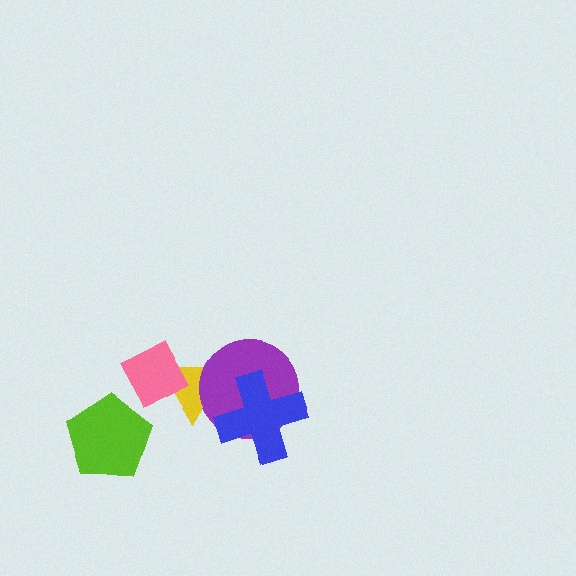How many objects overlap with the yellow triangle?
3 objects overlap with the yellow triangle.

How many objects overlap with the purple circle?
2 objects overlap with the purple circle.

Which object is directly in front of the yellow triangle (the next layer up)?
The purple circle is directly in front of the yellow triangle.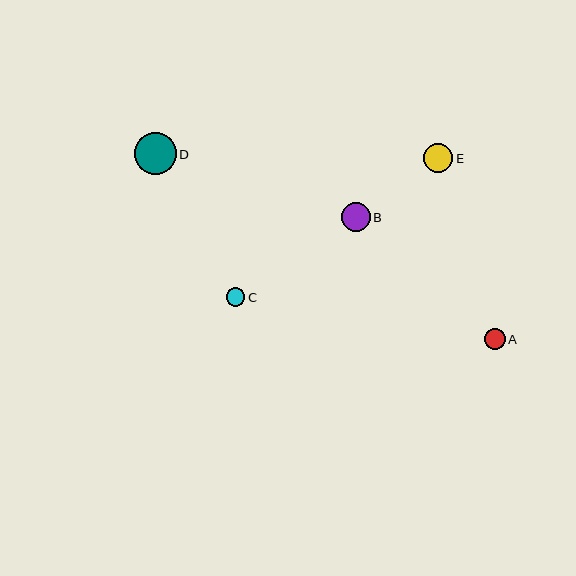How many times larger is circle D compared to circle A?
Circle D is approximately 2.0 times the size of circle A.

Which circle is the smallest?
Circle C is the smallest with a size of approximately 18 pixels.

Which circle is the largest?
Circle D is the largest with a size of approximately 42 pixels.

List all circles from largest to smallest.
From largest to smallest: D, E, B, A, C.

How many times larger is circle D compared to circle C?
Circle D is approximately 2.3 times the size of circle C.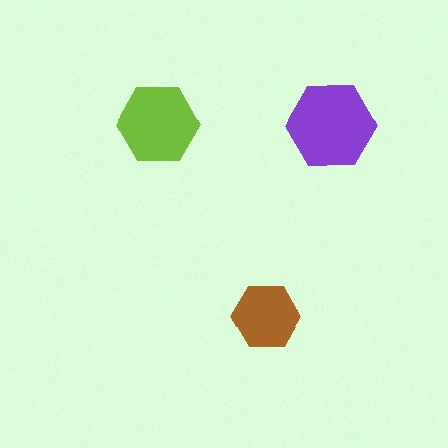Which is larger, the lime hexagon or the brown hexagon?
The lime one.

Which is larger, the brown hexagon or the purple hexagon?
The purple one.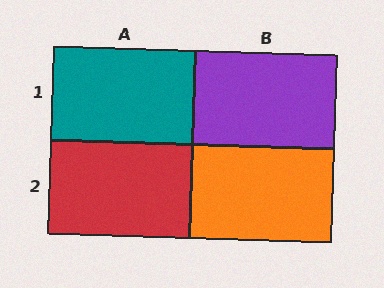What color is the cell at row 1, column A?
Teal.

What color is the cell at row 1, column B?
Purple.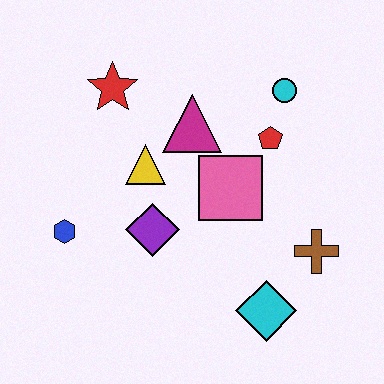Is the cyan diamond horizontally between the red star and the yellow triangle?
No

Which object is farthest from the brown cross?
The red star is farthest from the brown cross.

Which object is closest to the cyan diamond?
The brown cross is closest to the cyan diamond.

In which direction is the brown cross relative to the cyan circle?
The brown cross is below the cyan circle.